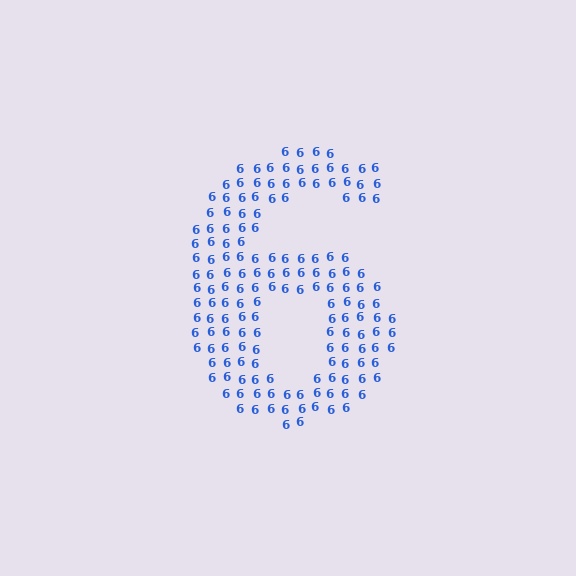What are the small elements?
The small elements are digit 6's.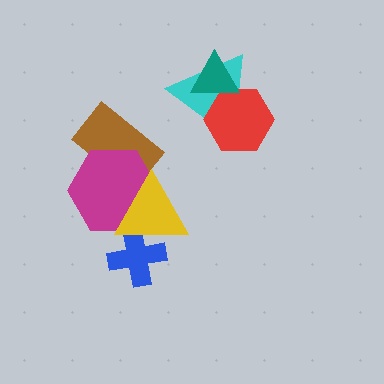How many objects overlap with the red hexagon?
2 objects overlap with the red hexagon.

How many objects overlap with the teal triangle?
2 objects overlap with the teal triangle.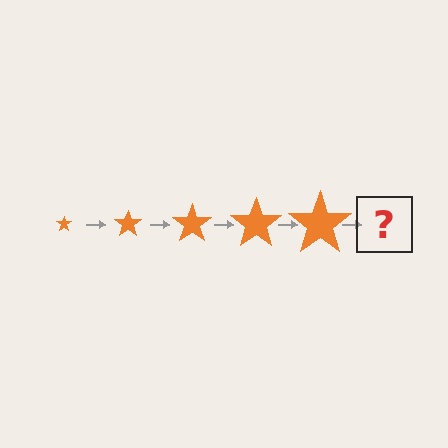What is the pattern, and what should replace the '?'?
The pattern is that the star gets progressively larger each step. The '?' should be an orange star, larger than the previous one.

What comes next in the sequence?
The next element should be an orange star, larger than the previous one.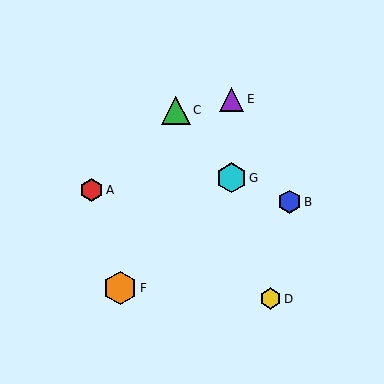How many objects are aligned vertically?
2 objects (E, G) are aligned vertically.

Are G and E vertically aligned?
Yes, both are at x≈231.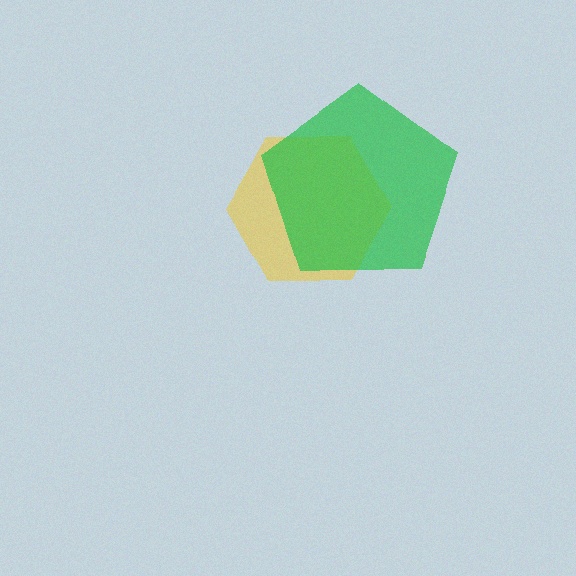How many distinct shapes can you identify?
There are 2 distinct shapes: a yellow hexagon, a green pentagon.